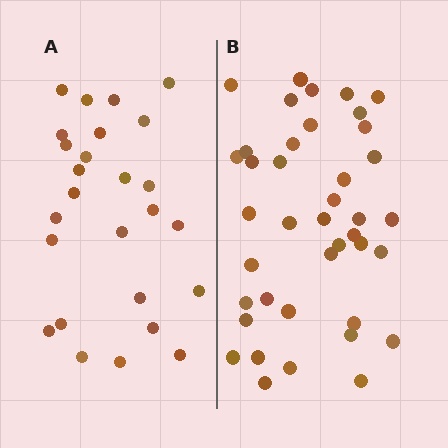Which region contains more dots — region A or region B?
Region B (the right region) has more dots.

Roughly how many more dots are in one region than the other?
Region B has approximately 15 more dots than region A.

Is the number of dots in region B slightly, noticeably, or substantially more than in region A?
Region B has substantially more. The ratio is roughly 1.5 to 1.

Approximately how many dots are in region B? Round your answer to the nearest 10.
About 40 dots.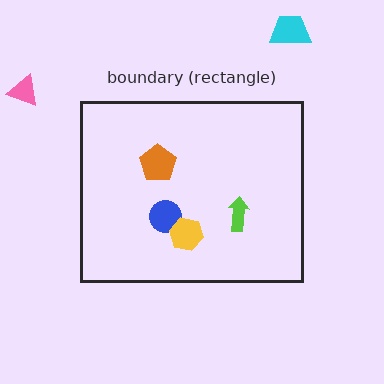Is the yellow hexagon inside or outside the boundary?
Inside.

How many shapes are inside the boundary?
4 inside, 2 outside.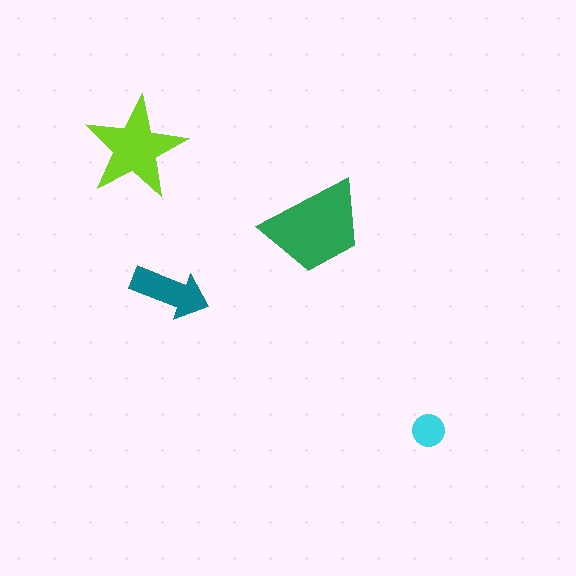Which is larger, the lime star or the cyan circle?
The lime star.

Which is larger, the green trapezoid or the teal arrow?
The green trapezoid.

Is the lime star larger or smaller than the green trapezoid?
Smaller.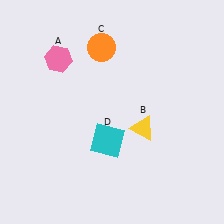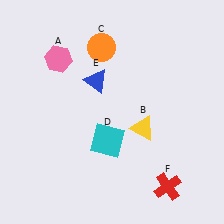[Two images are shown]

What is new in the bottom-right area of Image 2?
A red cross (F) was added in the bottom-right area of Image 2.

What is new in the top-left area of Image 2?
A blue triangle (E) was added in the top-left area of Image 2.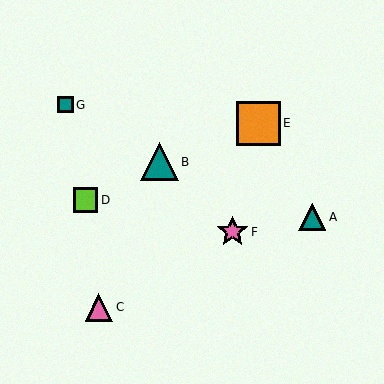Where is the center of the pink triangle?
The center of the pink triangle is at (99, 307).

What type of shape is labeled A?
Shape A is a teal triangle.